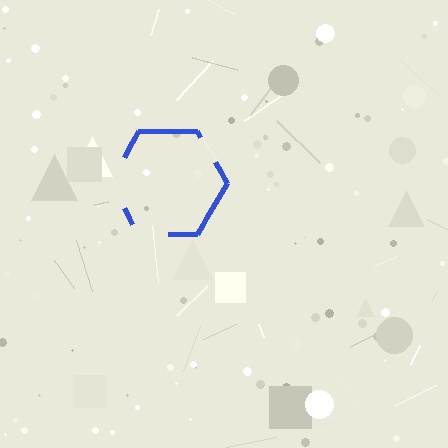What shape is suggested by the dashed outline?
The dashed outline suggests a hexagon.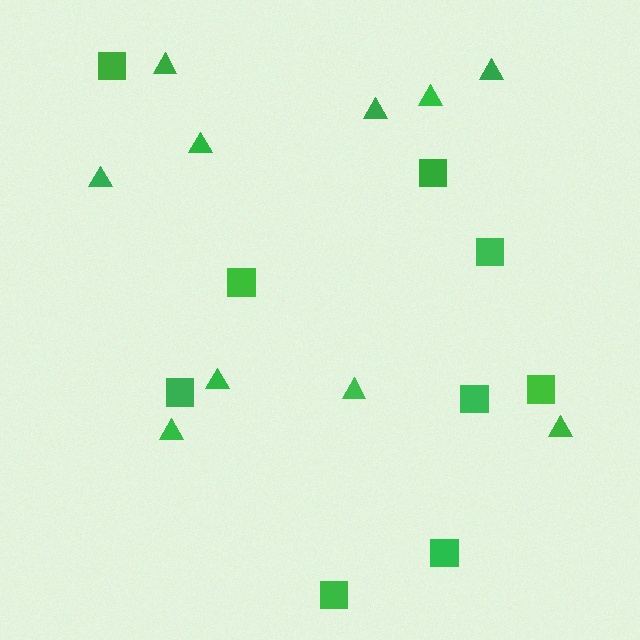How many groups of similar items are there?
There are 2 groups: one group of squares (9) and one group of triangles (10).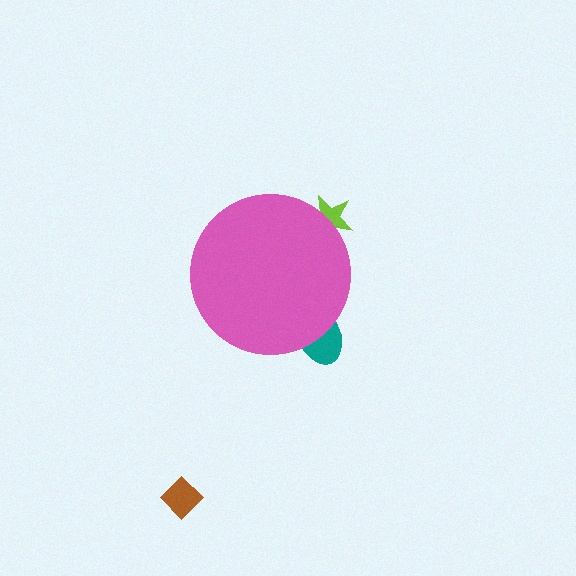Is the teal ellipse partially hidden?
Yes, the teal ellipse is partially hidden behind the pink circle.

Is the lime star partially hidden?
Yes, the lime star is partially hidden behind the pink circle.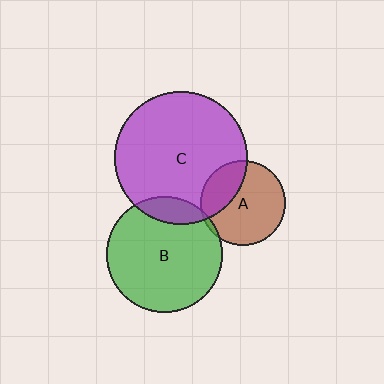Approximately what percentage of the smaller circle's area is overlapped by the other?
Approximately 5%.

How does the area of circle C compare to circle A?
Approximately 2.4 times.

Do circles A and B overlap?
Yes.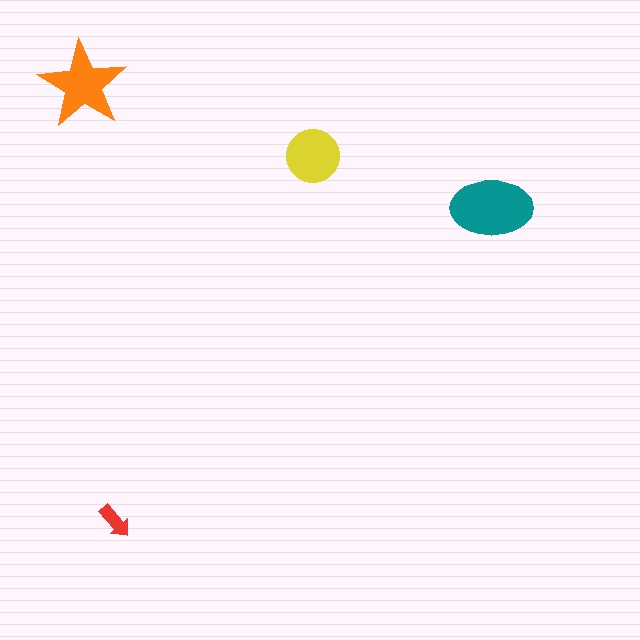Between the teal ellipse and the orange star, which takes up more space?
The teal ellipse.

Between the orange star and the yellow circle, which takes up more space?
The orange star.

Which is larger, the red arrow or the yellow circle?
The yellow circle.